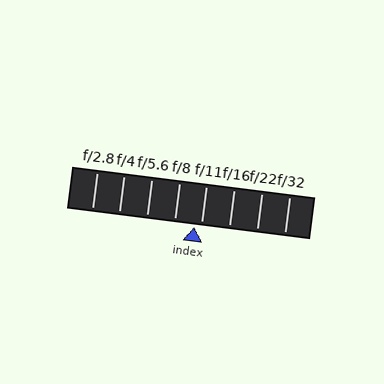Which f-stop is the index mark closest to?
The index mark is closest to f/11.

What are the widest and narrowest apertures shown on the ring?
The widest aperture shown is f/2.8 and the narrowest is f/32.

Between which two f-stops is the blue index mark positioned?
The index mark is between f/8 and f/11.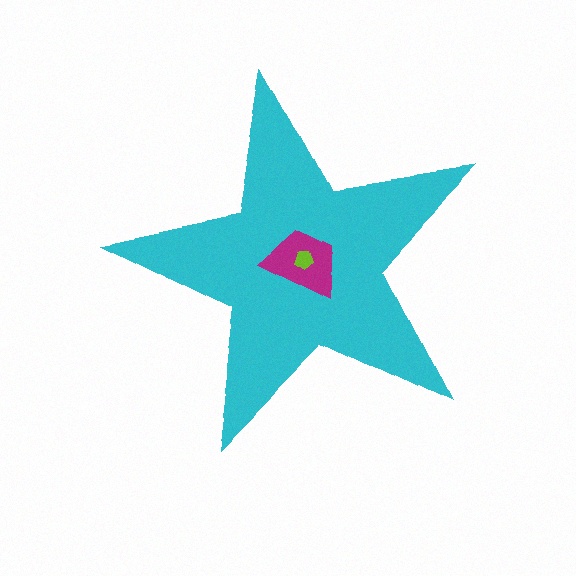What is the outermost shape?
The cyan star.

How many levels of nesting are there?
3.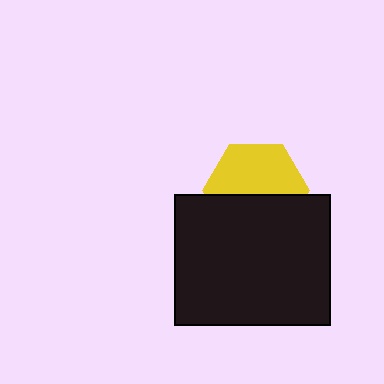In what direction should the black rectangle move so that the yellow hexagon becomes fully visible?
The black rectangle should move down. That is the shortest direction to clear the overlap and leave the yellow hexagon fully visible.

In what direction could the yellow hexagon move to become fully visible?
The yellow hexagon could move up. That would shift it out from behind the black rectangle entirely.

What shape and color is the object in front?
The object in front is a black rectangle.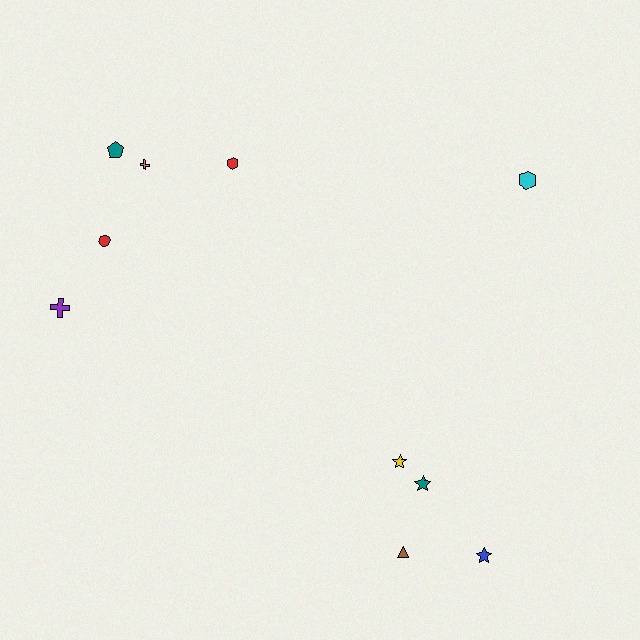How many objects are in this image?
There are 10 objects.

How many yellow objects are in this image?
There is 1 yellow object.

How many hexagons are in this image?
There are 2 hexagons.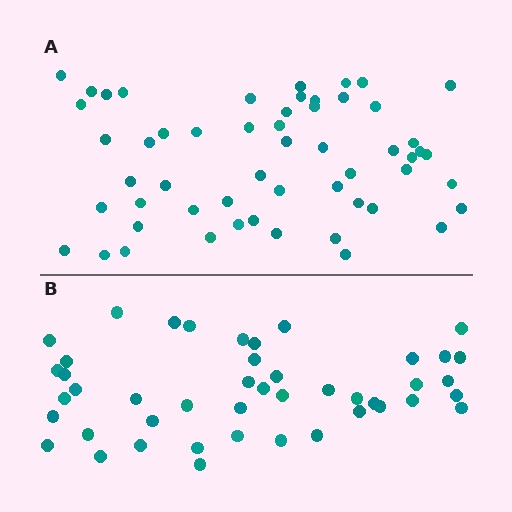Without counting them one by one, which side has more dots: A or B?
Region A (the top region) has more dots.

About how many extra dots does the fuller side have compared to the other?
Region A has roughly 10 or so more dots than region B.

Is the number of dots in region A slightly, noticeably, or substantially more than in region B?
Region A has only slightly more — the two regions are fairly close. The ratio is roughly 1.2 to 1.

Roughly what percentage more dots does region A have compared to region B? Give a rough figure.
About 20% more.